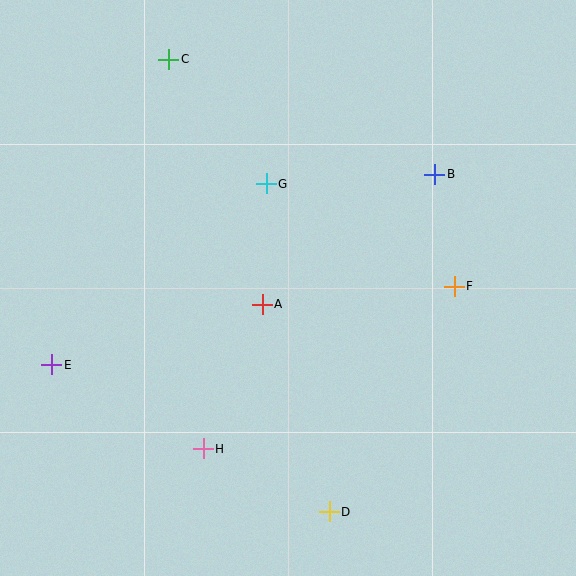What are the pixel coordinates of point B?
Point B is at (435, 174).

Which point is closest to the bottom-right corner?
Point D is closest to the bottom-right corner.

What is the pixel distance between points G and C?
The distance between G and C is 158 pixels.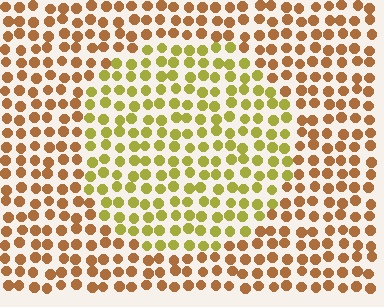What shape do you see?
I see a circle.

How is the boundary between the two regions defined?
The boundary is defined purely by a slight shift in hue (about 40 degrees). Spacing, size, and orientation are identical on both sides.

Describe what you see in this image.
The image is filled with small brown elements in a uniform arrangement. A circle-shaped region is visible where the elements are tinted to a slightly different hue, forming a subtle color boundary.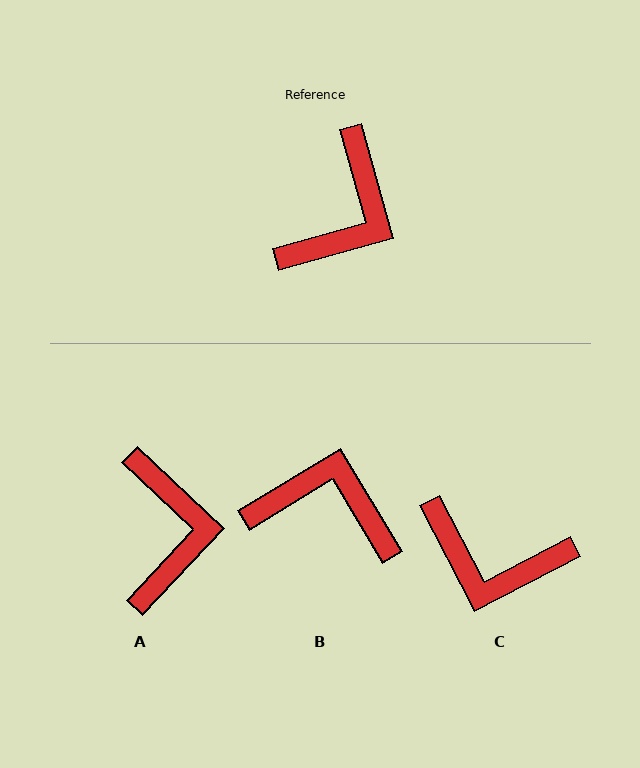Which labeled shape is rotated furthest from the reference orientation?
B, about 106 degrees away.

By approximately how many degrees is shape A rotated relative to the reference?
Approximately 32 degrees counter-clockwise.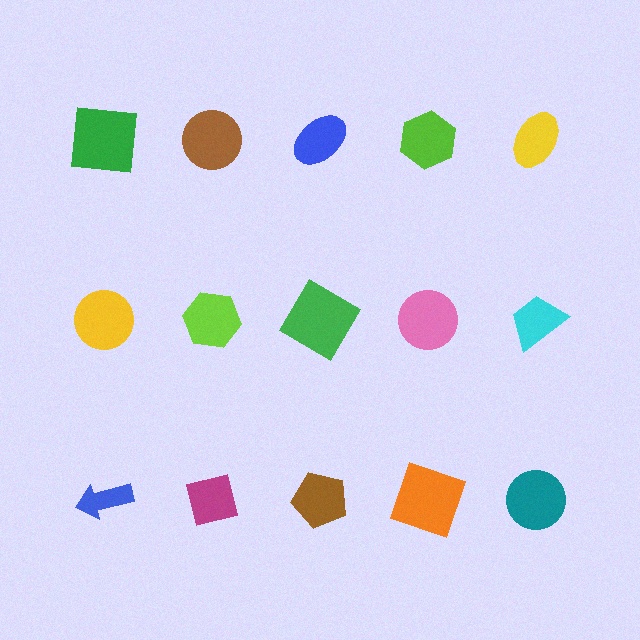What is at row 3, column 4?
An orange square.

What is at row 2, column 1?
A yellow circle.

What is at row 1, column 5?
A yellow ellipse.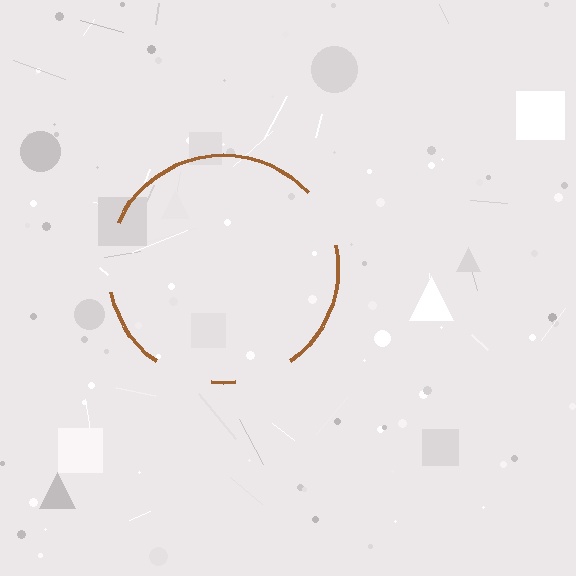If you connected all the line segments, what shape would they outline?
They would outline a circle.